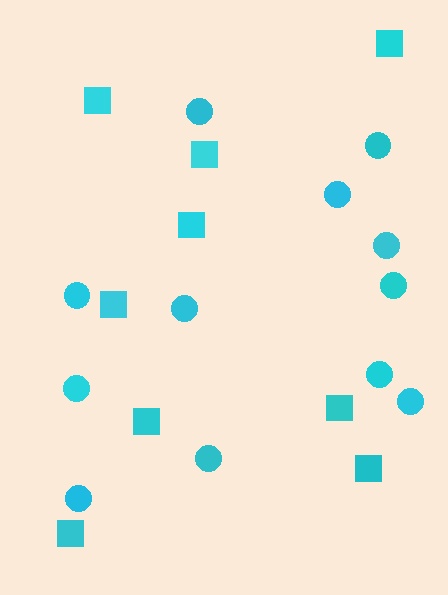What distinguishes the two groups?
There are 2 groups: one group of circles (12) and one group of squares (9).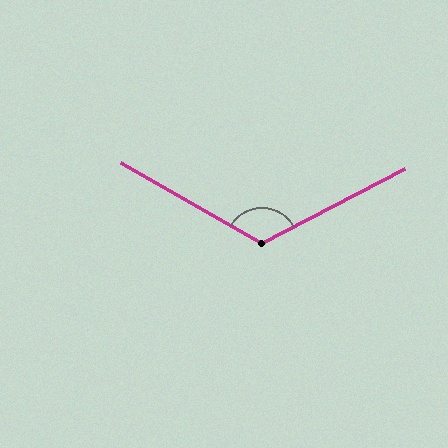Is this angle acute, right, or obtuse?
It is obtuse.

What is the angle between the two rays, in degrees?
Approximately 123 degrees.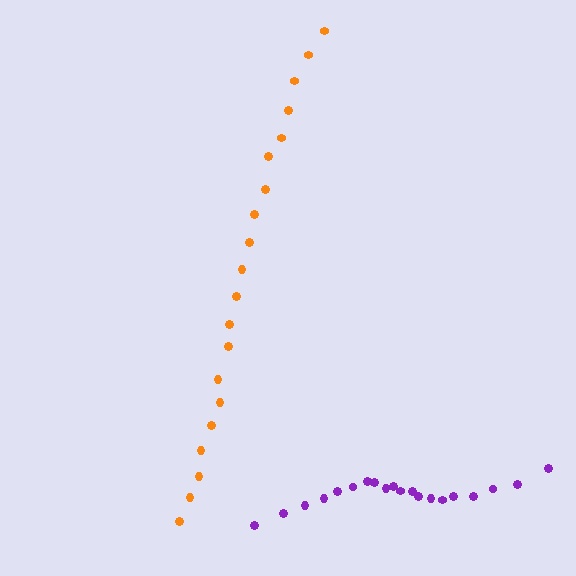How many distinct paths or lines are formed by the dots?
There are 2 distinct paths.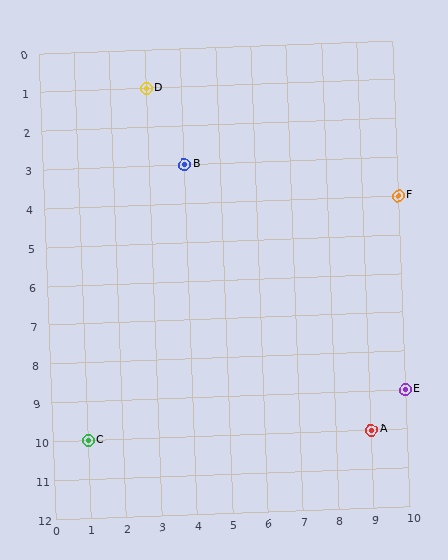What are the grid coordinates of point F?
Point F is at grid coordinates (10, 4).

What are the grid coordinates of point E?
Point E is at grid coordinates (10, 9).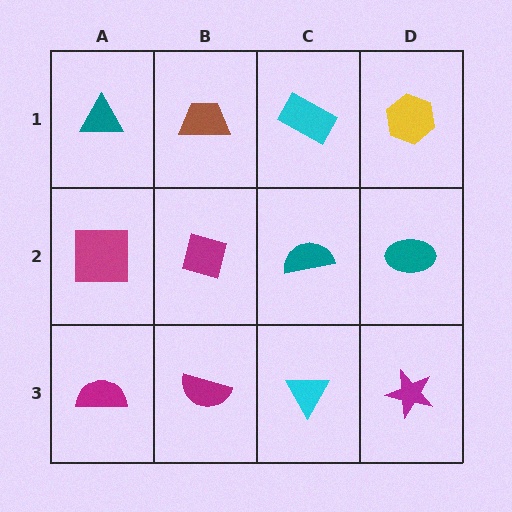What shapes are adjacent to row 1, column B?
A magenta diamond (row 2, column B), a teal triangle (row 1, column A), a cyan rectangle (row 1, column C).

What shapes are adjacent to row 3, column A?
A magenta square (row 2, column A), a magenta semicircle (row 3, column B).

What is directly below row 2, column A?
A magenta semicircle.